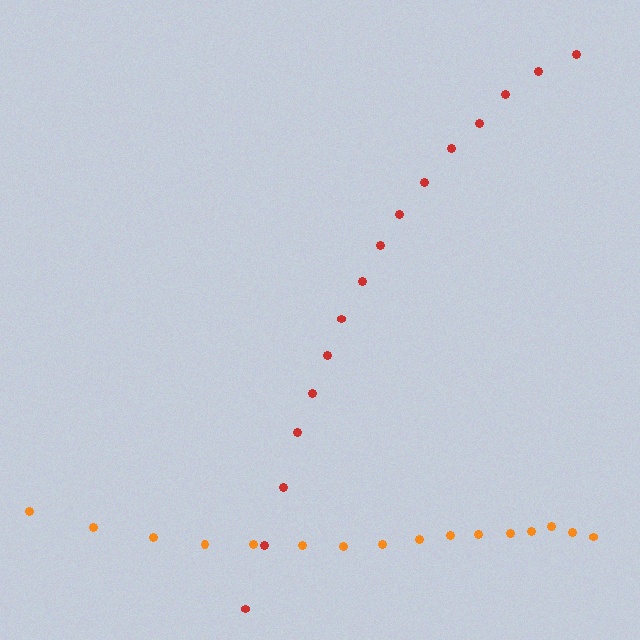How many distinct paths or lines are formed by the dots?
There are 2 distinct paths.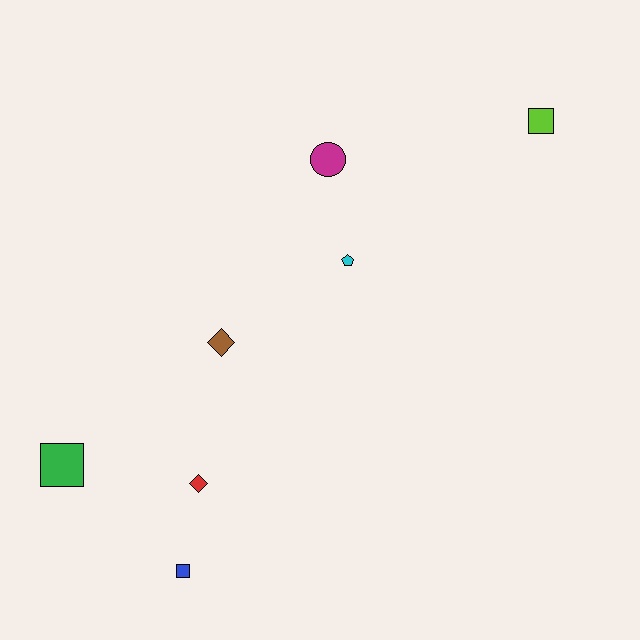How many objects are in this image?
There are 7 objects.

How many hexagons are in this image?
There are no hexagons.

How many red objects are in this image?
There is 1 red object.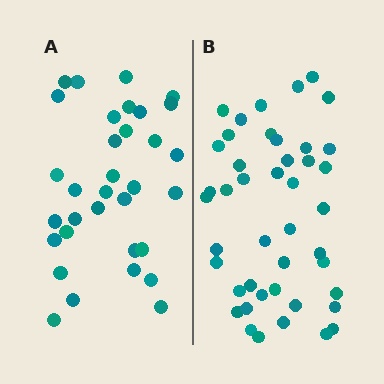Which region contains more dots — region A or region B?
Region B (the right region) has more dots.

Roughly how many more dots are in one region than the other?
Region B has roughly 12 or so more dots than region A.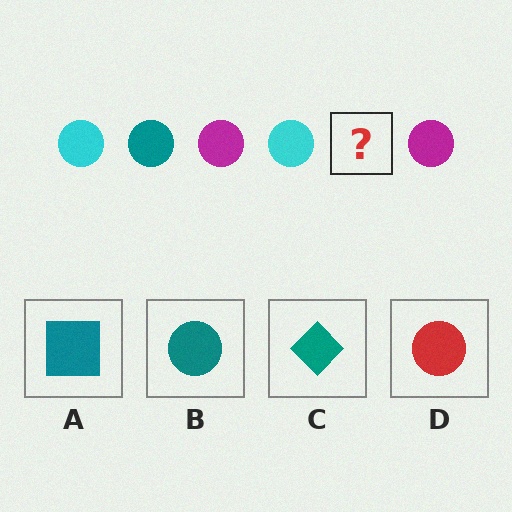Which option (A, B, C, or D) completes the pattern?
B.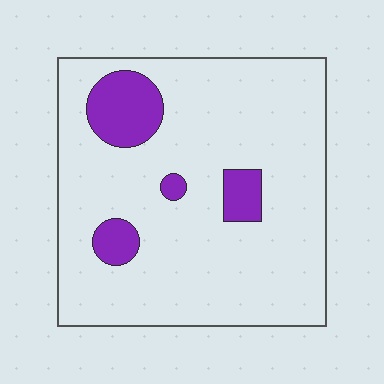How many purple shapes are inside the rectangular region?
4.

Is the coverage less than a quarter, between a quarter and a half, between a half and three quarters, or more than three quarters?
Less than a quarter.